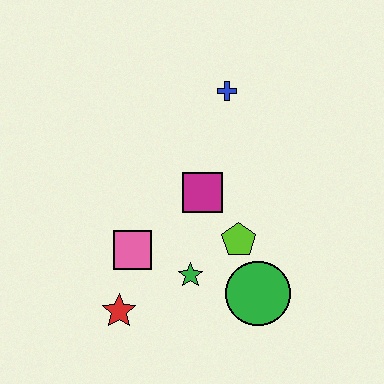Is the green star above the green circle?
Yes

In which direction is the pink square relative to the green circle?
The pink square is to the left of the green circle.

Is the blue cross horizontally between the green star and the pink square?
No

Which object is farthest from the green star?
The blue cross is farthest from the green star.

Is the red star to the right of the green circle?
No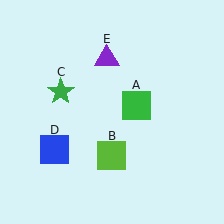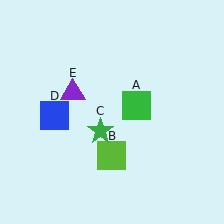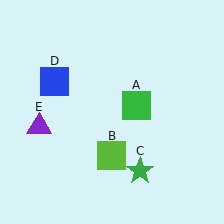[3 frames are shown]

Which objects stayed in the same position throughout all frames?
Green square (object A) and lime square (object B) remained stationary.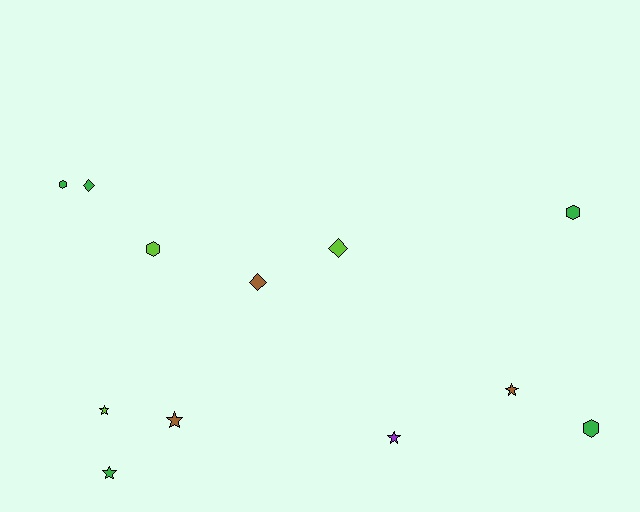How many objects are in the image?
There are 12 objects.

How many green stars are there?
There is 1 green star.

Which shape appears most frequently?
Star, with 5 objects.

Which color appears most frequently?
Green, with 5 objects.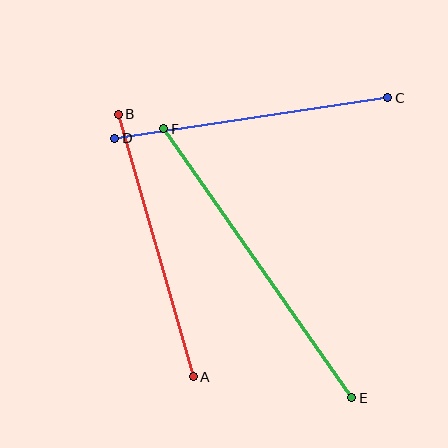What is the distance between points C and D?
The distance is approximately 276 pixels.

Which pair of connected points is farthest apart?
Points E and F are farthest apart.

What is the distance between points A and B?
The distance is approximately 273 pixels.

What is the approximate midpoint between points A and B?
The midpoint is at approximately (156, 245) pixels.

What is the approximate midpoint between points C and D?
The midpoint is at approximately (251, 118) pixels.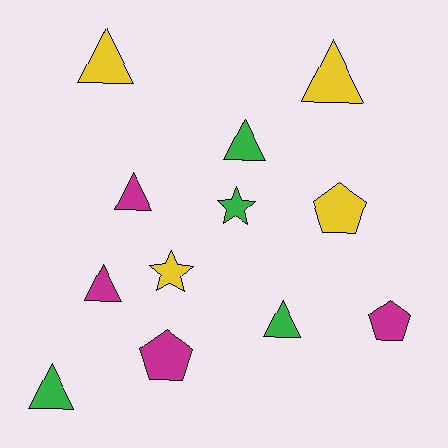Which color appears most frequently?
Magenta, with 4 objects.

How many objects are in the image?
There are 12 objects.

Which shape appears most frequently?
Triangle, with 7 objects.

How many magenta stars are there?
There are no magenta stars.